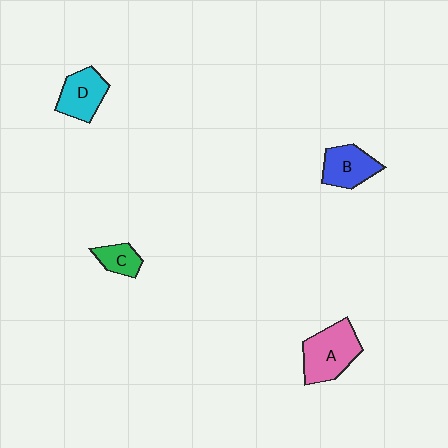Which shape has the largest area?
Shape A (pink).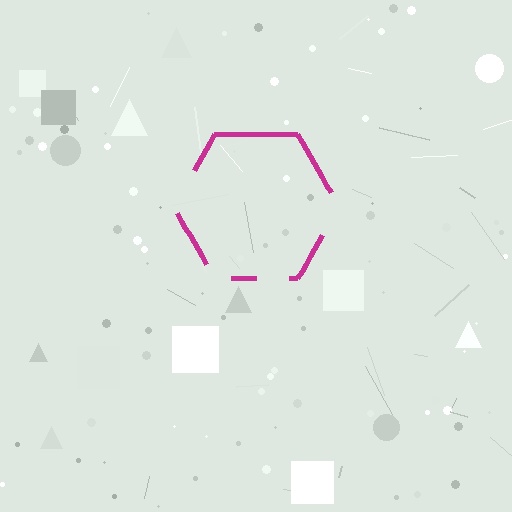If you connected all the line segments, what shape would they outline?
They would outline a hexagon.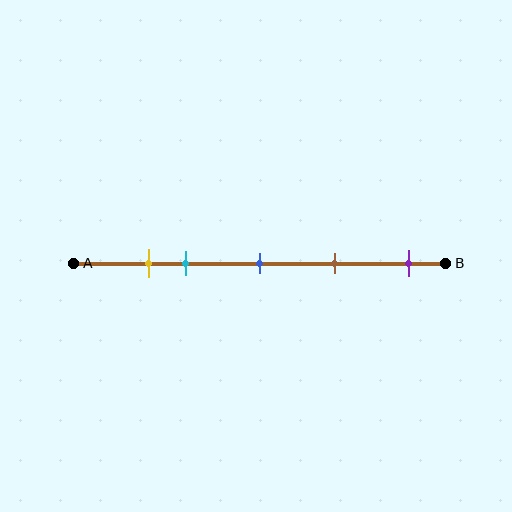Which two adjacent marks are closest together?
The yellow and cyan marks are the closest adjacent pair.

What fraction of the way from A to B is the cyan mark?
The cyan mark is approximately 30% (0.3) of the way from A to B.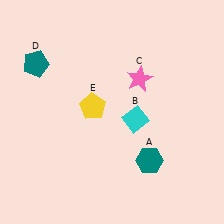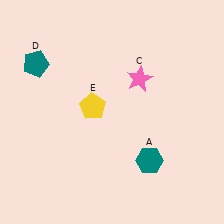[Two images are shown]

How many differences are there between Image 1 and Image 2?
There is 1 difference between the two images.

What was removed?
The cyan diamond (B) was removed in Image 2.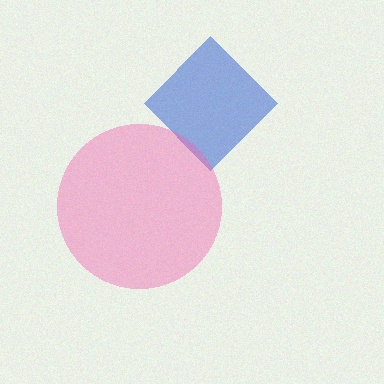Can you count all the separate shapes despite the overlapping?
Yes, there are 2 separate shapes.